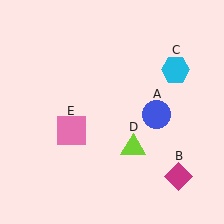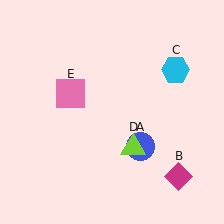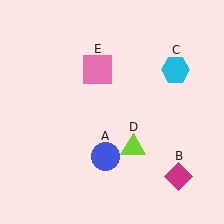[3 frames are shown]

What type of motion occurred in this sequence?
The blue circle (object A), pink square (object E) rotated clockwise around the center of the scene.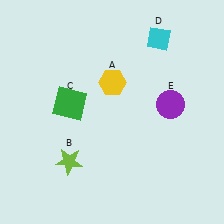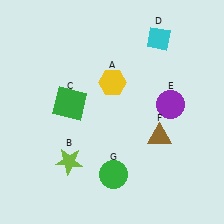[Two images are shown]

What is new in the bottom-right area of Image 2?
A green circle (G) was added in the bottom-right area of Image 2.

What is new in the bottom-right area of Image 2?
A brown triangle (F) was added in the bottom-right area of Image 2.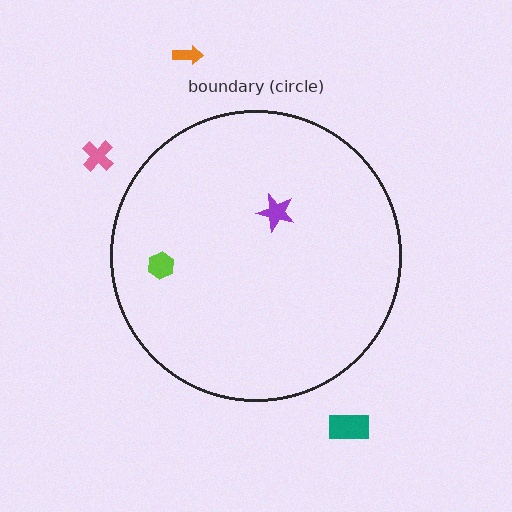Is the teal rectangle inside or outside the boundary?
Outside.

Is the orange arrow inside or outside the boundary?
Outside.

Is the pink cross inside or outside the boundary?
Outside.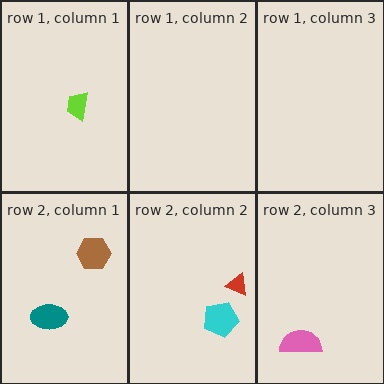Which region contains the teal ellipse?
The row 2, column 1 region.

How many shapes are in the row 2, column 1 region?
2.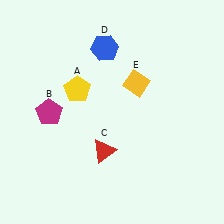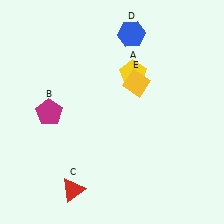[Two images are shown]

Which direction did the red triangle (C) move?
The red triangle (C) moved down.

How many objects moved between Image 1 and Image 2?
3 objects moved between the two images.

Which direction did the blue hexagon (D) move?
The blue hexagon (D) moved right.